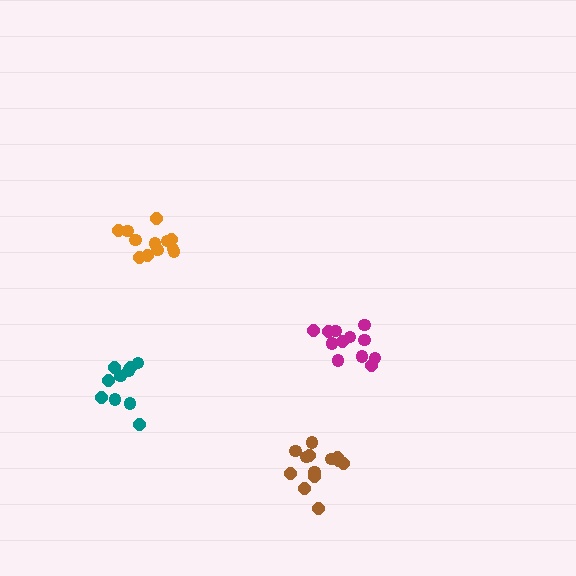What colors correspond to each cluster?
The clusters are colored: brown, orange, magenta, teal.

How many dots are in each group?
Group 1: 13 dots, Group 2: 12 dots, Group 3: 12 dots, Group 4: 10 dots (47 total).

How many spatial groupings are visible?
There are 4 spatial groupings.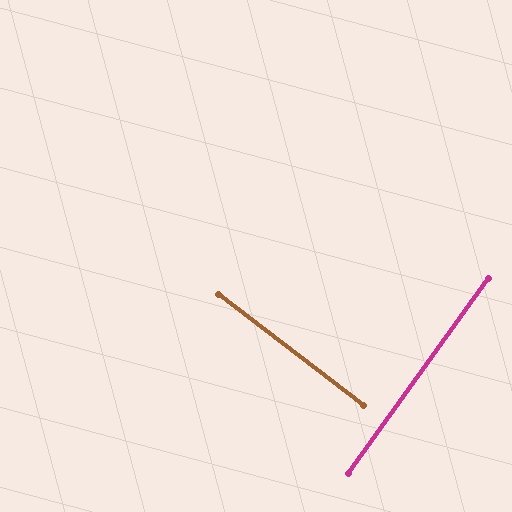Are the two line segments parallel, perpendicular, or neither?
Perpendicular — they meet at approximately 88°.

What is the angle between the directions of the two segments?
Approximately 88 degrees.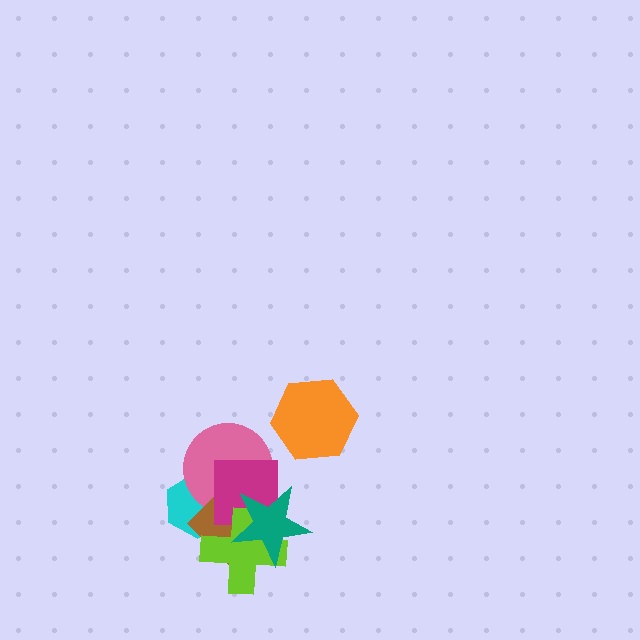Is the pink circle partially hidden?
Yes, it is partially covered by another shape.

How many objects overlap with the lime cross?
4 objects overlap with the lime cross.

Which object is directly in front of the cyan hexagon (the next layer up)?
The pink circle is directly in front of the cyan hexagon.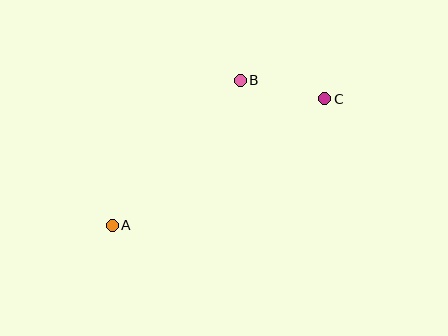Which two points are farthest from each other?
Points A and C are farthest from each other.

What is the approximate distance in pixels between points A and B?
The distance between A and B is approximately 193 pixels.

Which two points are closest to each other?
Points B and C are closest to each other.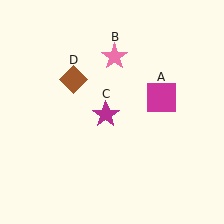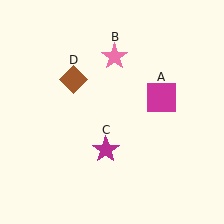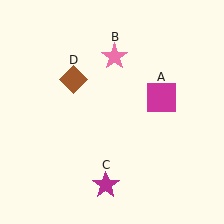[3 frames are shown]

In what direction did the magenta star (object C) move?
The magenta star (object C) moved down.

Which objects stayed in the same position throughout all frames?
Magenta square (object A) and pink star (object B) and brown diamond (object D) remained stationary.